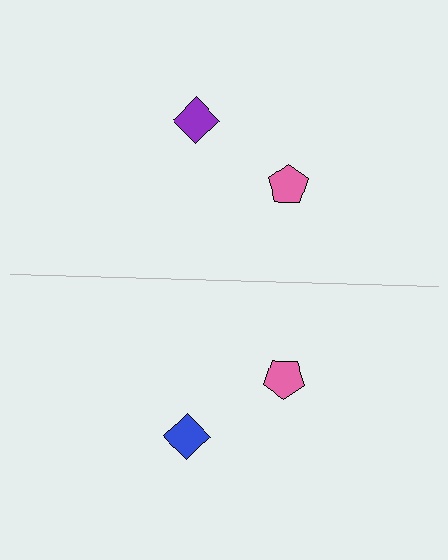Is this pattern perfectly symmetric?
No, the pattern is not perfectly symmetric. The blue diamond on the bottom side breaks the symmetry — its mirror counterpart is purple.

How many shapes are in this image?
There are 4 shapes in this image.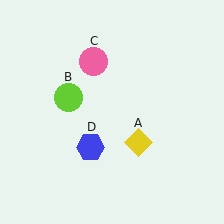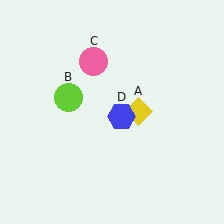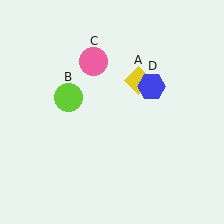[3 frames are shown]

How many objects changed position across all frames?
2 objects changed position: yellow diamond (object A), blue hexagon (object D).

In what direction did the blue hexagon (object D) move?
The blue hexagon (object D) moved up and to the right.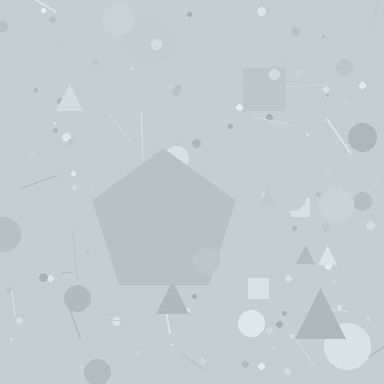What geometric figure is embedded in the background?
A pentagon is embedded in the background.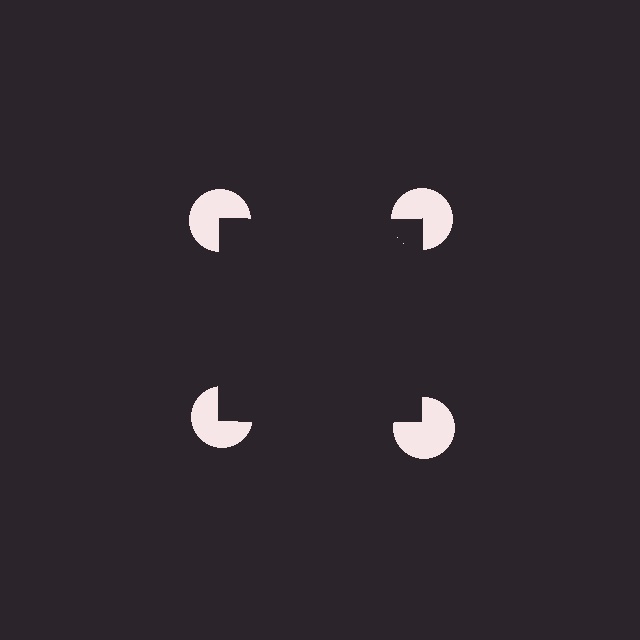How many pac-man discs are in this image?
There are 4 — one at each vertex of the illusory square.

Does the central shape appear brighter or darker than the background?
It typically appears slightly darker than the background, even though no actual brightness change is drawn.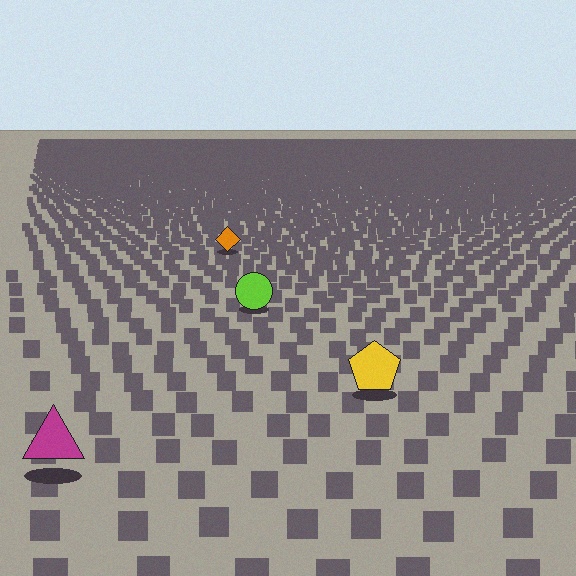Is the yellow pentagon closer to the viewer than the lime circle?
Yes. The yellow pentagon is closer — you can tell from the texture gradient: the ground texture is coarser near it.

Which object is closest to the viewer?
The magenta triangle is closest. The texture marks near it are larger and more spread out.